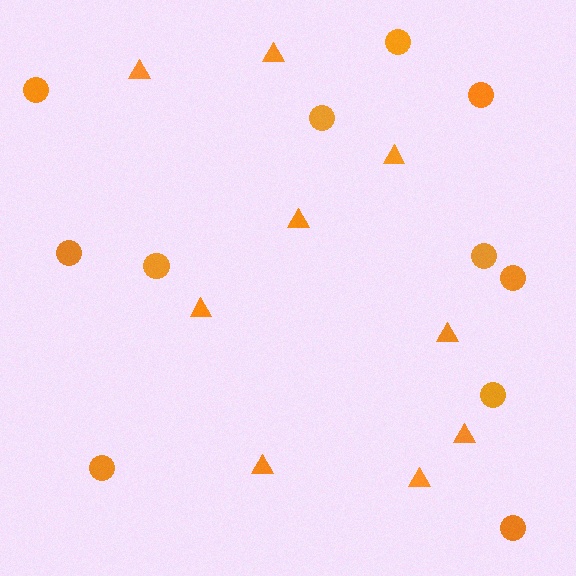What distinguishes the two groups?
There are 2 groups: one group of triangles (9) and one group of circles (11).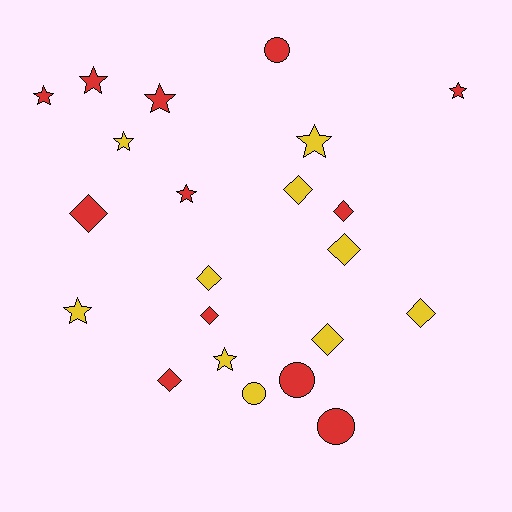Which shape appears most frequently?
Star, with 9 objects.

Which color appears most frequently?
Red, with 12 objects.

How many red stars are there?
There are 5 red stars.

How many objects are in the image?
There are 22 objects.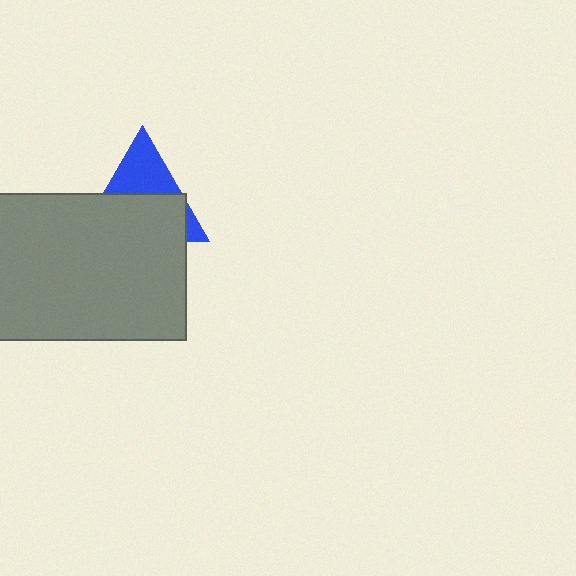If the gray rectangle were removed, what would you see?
You would see the complete blue triangle.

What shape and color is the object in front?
The object in front is a gray rectangle.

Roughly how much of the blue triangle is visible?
A small part of it is visible (roughly 40%).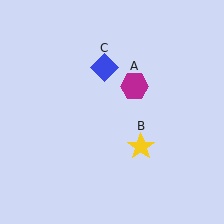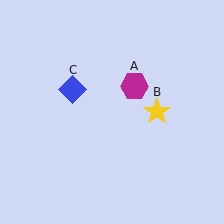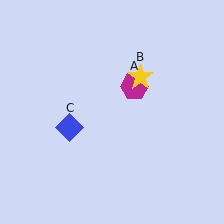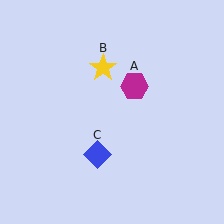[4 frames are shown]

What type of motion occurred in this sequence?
The yellow star (object B), blue diamond (object C) rotated counterclockwise around the center of the scene.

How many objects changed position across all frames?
2 objects changed position: yellow star (object B), blue diamond (object C).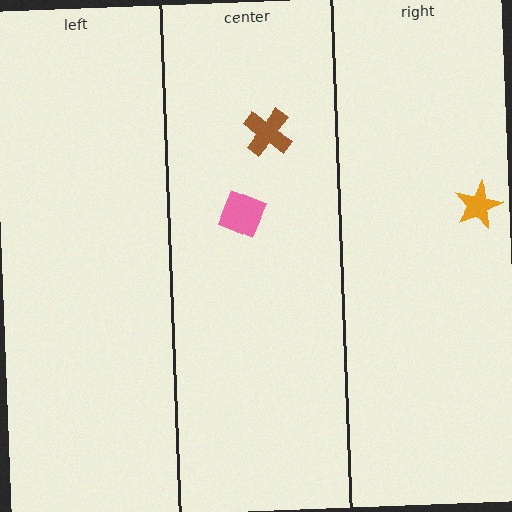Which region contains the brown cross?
The center region.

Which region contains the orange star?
The right region.